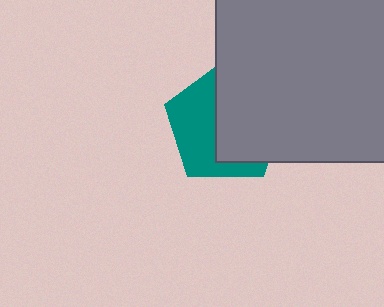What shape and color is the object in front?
The object in front is a gray square.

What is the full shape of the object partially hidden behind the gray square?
The partially hidden object is a teal pentagon.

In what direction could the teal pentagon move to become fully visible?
The teal pentagon could move left. That would shift it out from behind the gray square entirely.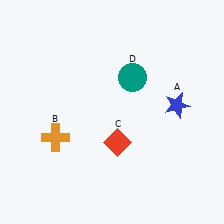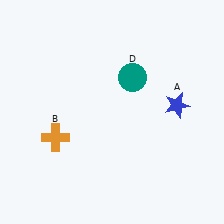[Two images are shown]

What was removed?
The red diamond (C) was removed in Image 2.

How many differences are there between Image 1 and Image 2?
There is 1 difference between the two images.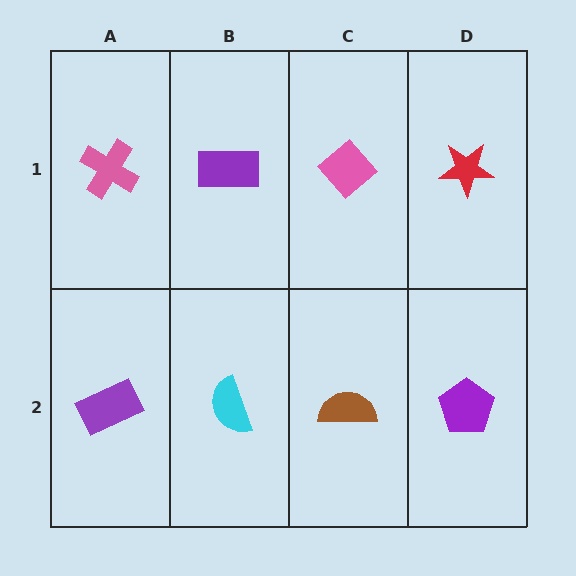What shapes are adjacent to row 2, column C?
A pink diamond (row 1, column C), a cyan semicircle (row 2, column B), a purple pentagon (row 2, column D).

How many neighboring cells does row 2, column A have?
2.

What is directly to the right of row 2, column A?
A cyan semicircle.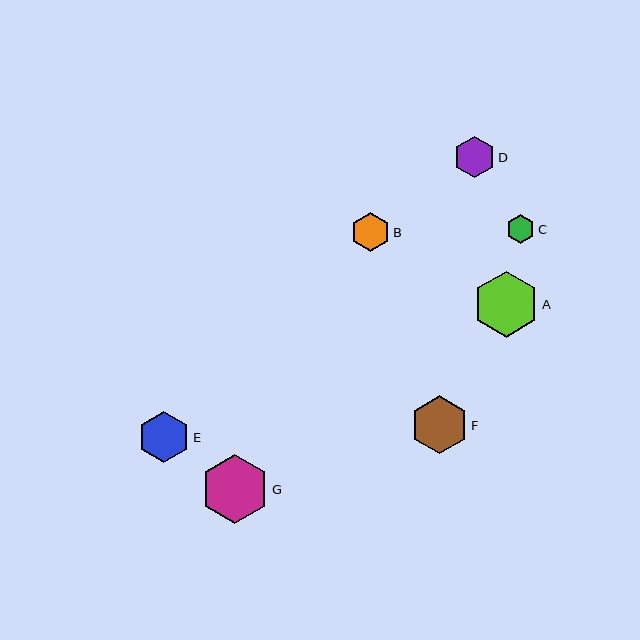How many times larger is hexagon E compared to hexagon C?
Hexagon E is approximately 1.8 times the size of hexagon C.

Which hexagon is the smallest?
Hexagon C is the smallest with a size of approximately 28 pixels.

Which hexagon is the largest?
Hexagon G is the largest with a size of approximately 69 pixels.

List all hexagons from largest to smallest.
From largest to smallest: G, A, F, E, D, B, C.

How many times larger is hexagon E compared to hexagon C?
Hexagon E is approximately 1.8 times the size of hexagon C.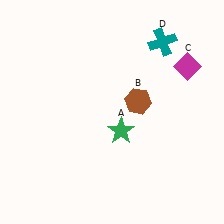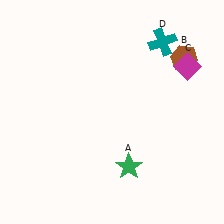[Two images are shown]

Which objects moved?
The objects that moved are: the green star (A), the brown hexagon (B).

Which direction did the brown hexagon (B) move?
The brown hexagon (B) moved right.